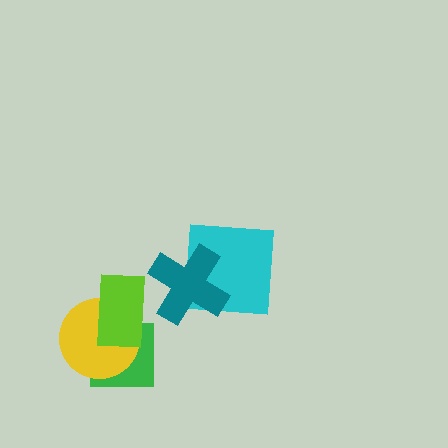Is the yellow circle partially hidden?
Yes, it is partially covered by another shape.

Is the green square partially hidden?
Yes, it is partially covered by another shape.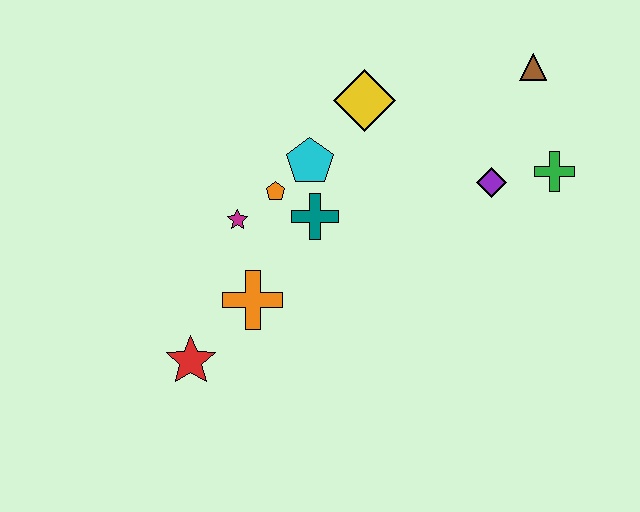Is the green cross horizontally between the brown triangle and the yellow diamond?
No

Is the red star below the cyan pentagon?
Yes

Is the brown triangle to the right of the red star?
Yes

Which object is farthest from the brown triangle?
The red star is farthest from the brown triangle.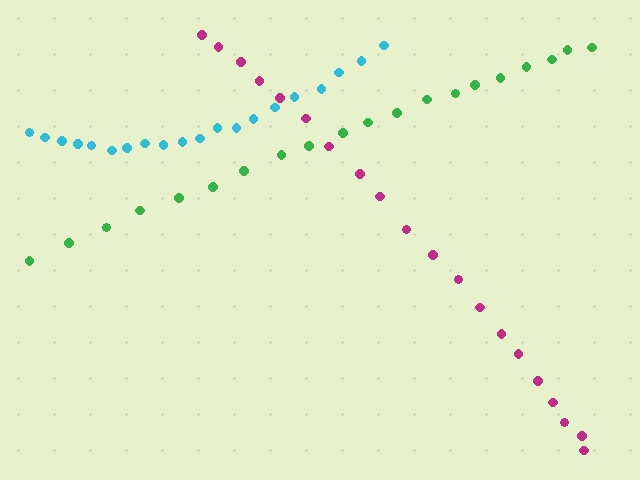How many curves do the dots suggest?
There are 3 distinct paths.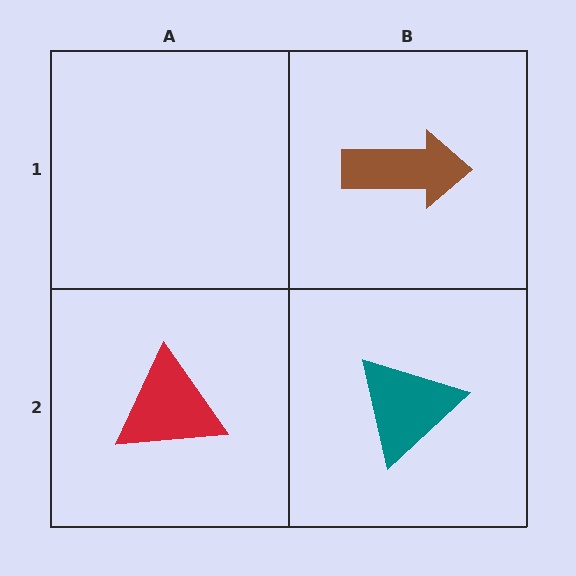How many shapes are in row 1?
1 shape.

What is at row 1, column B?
A brown arrow.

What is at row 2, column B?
A teal triangle.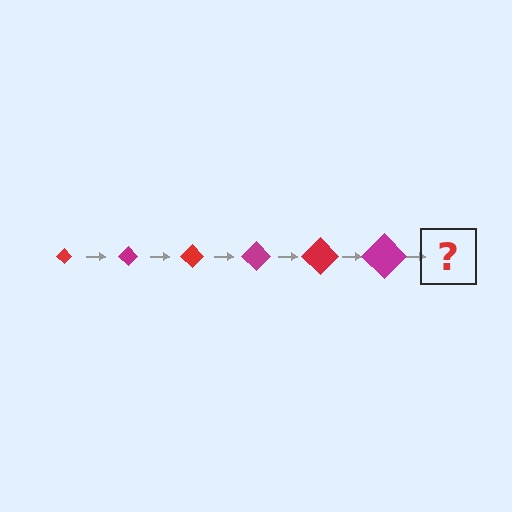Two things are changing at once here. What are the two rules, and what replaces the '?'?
The two rules are that the diamond grows larger each step and the color cycles through red and magenta. The '?' should be a red diamond, larger than the previous one.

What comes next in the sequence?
The next element should be a red diamond, larger than the previous one.